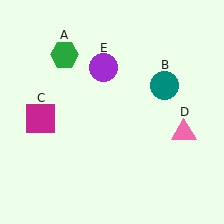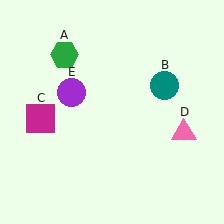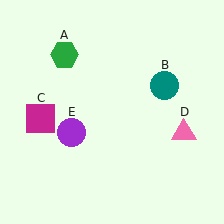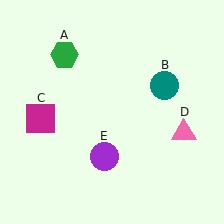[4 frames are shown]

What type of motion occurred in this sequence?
The purple circle (object E) rotated counterclockwise around the center of the scene.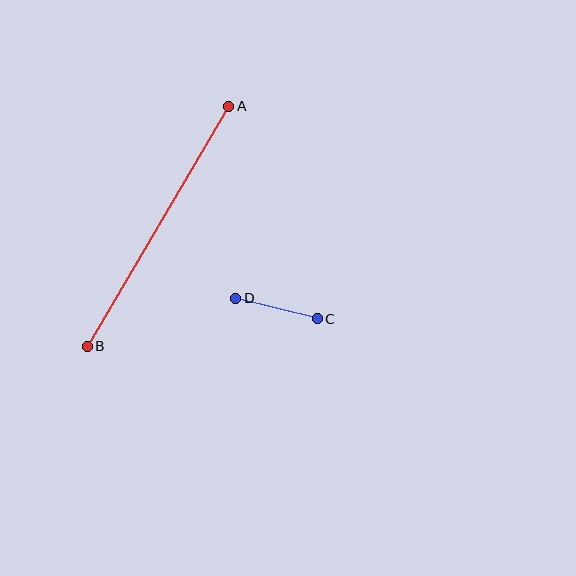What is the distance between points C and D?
The distance is approximately 84 pixels.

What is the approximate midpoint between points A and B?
The midpoint is at approximately (158, 226) pixels.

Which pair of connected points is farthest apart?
Points A and B are farthest apart.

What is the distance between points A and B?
The distance is approximately 278 pixels.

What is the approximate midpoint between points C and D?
The midpoint is at approximately (277, 308) pixels.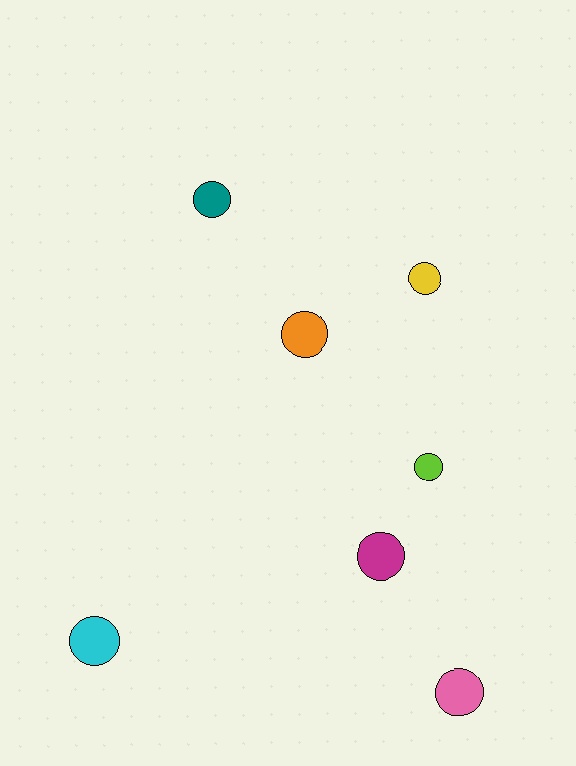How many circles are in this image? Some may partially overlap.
There are 7 circles.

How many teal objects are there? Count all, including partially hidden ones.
There is 1 teal object.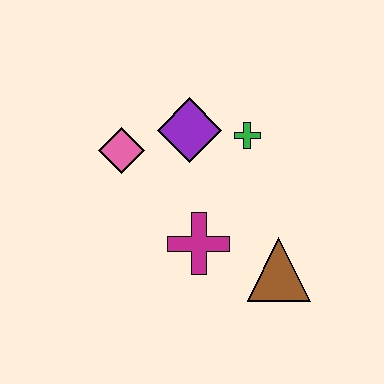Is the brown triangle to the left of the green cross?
No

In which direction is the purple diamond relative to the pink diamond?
The purple diamond is to the right of the pink diamond.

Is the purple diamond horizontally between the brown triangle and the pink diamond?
Yes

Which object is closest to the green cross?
The purple diamond is closest to the green cross.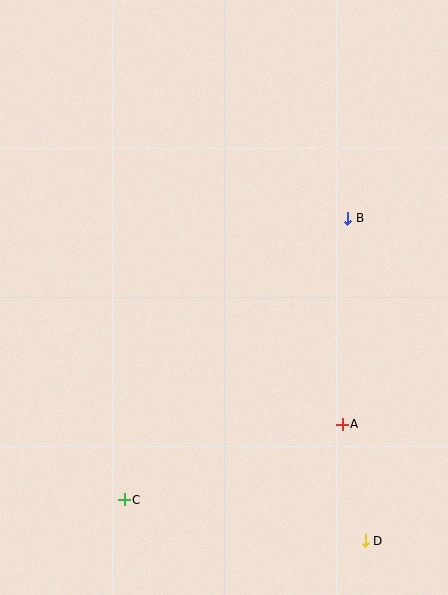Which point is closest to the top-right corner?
Point B is closest to the top-right corner.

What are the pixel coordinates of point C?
Point C is at (124, 500).